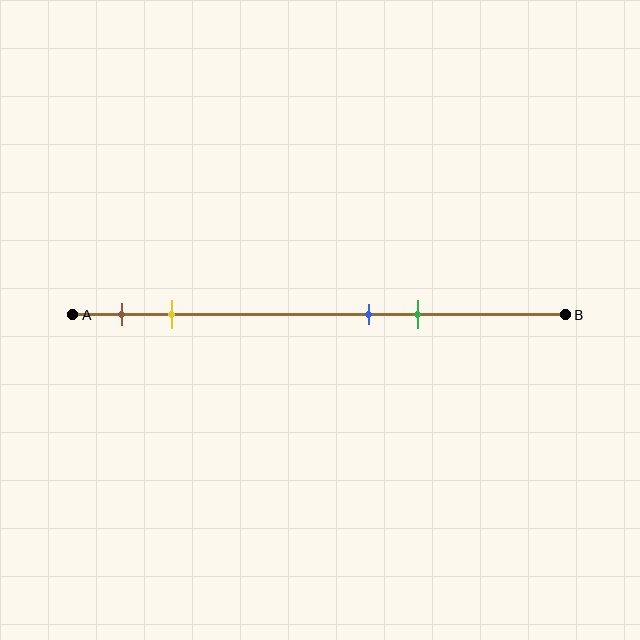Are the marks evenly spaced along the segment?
No, the marks are not evenly spaced.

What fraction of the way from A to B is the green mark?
The green mark is approximately 70% (0.7) of the way from A to B.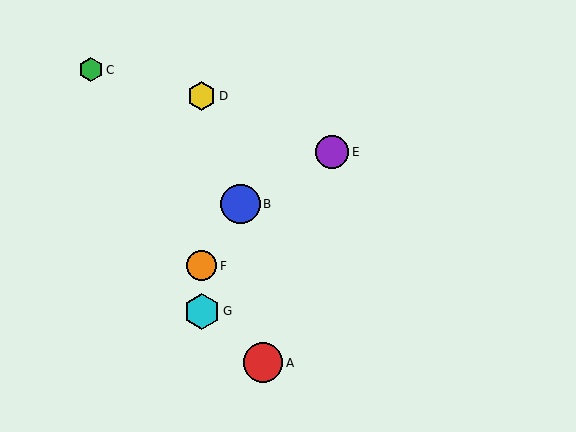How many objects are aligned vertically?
3 objects (D, F, G) are aligned vertically.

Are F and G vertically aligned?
Yes, both are at x≈202.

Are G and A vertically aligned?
No, G is at x≈202 and A is at x≈263.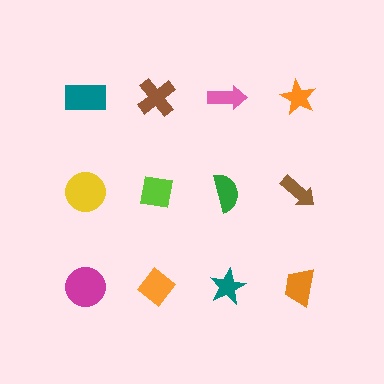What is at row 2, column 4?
A brown arrow.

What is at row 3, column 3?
A teal star.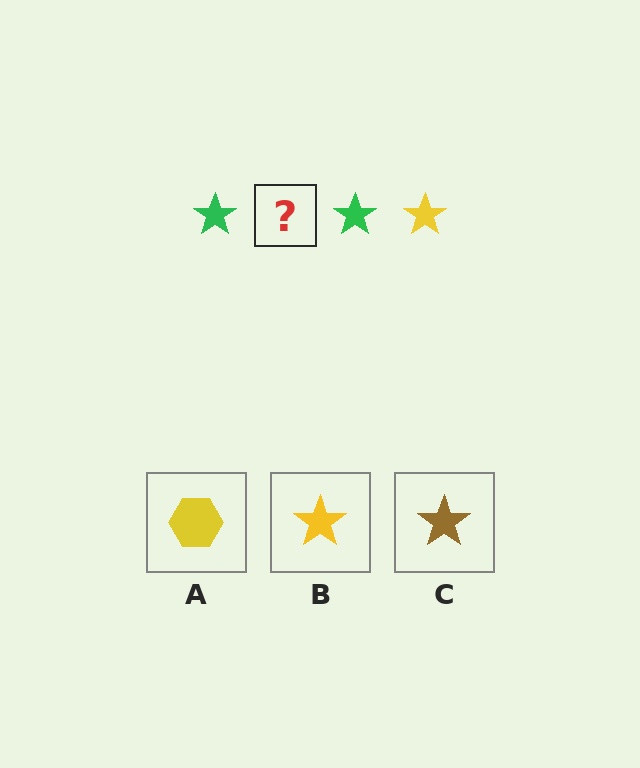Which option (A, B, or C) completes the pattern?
B.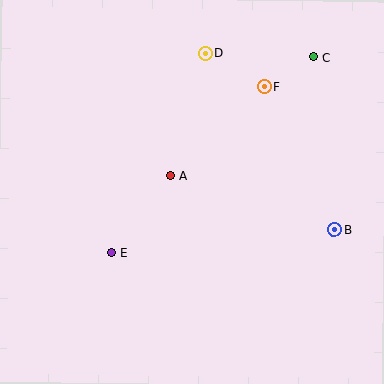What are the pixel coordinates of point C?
Point C is at (313, 57).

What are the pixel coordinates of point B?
Point B is at (334, 229).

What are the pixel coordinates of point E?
Point E is at (112, 253).